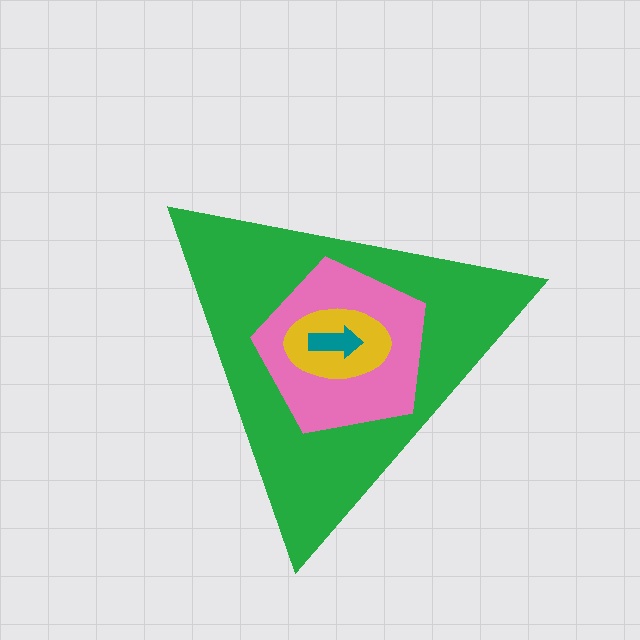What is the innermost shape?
The teal arrow.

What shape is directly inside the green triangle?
The pink pentagon.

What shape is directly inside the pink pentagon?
The yellow ellipse.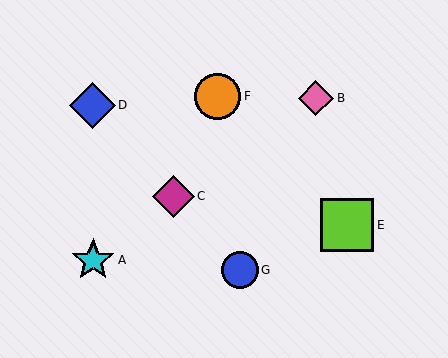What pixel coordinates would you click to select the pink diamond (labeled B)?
Click at (316, 98) to select the pink diamond B.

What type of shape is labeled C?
Shape C is a magenta diamond.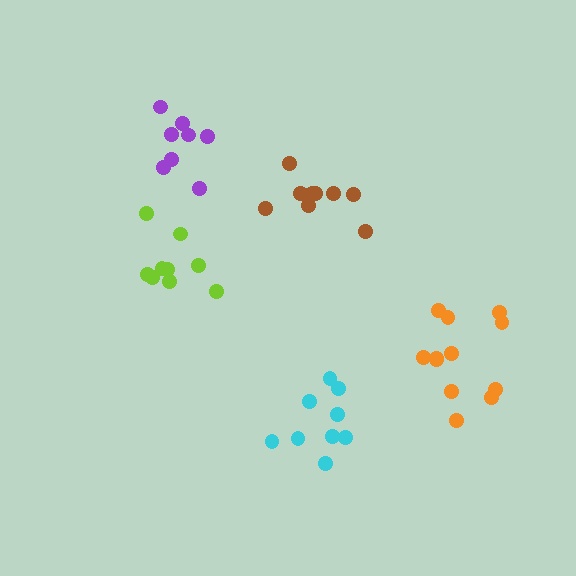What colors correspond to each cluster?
The clusters are colored: cyan, orange, lime, purple, brown.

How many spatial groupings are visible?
There are 5 spatial groupings.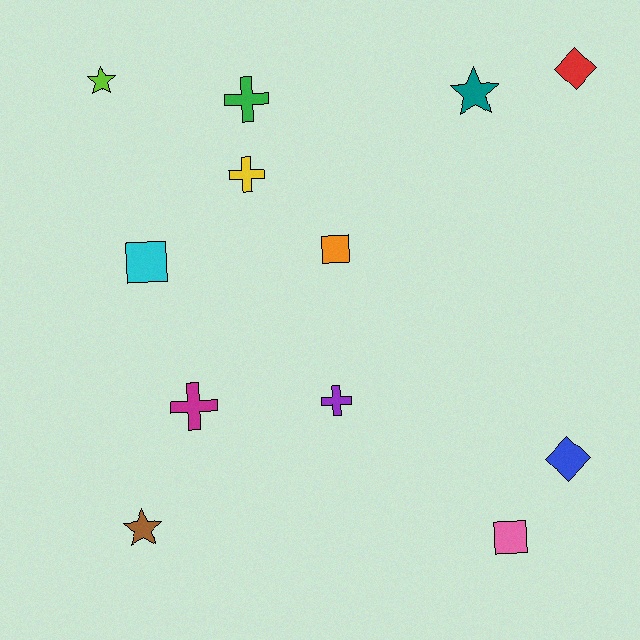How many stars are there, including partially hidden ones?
There are 3 stars.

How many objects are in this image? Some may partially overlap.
There are 12 objects.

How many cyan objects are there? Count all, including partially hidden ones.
There is 1 cyan object.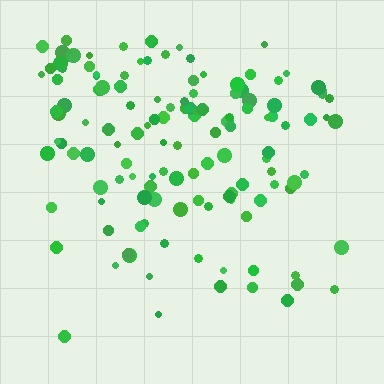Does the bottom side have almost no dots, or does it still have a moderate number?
Still a moderate number, just noticeably fewer than the top.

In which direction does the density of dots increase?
From bottom to top, with the top side densest.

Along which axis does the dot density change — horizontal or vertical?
Vertical.